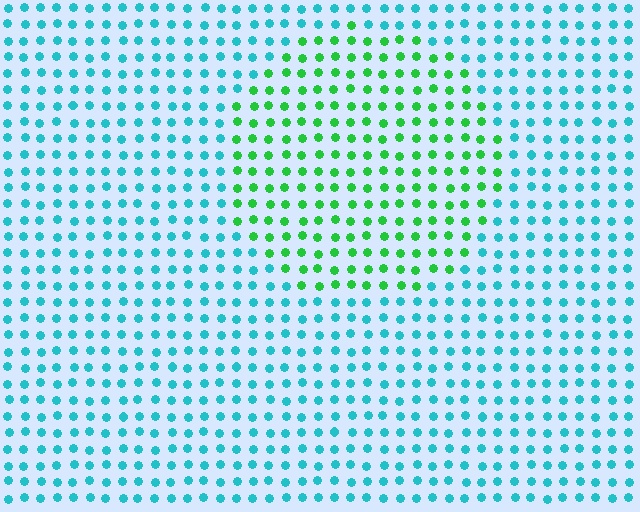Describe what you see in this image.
The image is filled with small cyan elements in a uniform arrangement. A circle-shaped region is visible where the elements are tinted to a slightly different hue, forming a subtle color boundary.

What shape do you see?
I see a circle.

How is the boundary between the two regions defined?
The boundary is defined purely by a slight shift in hue (about 54 degrees). Spacing, size, and orientation are identical on both sides.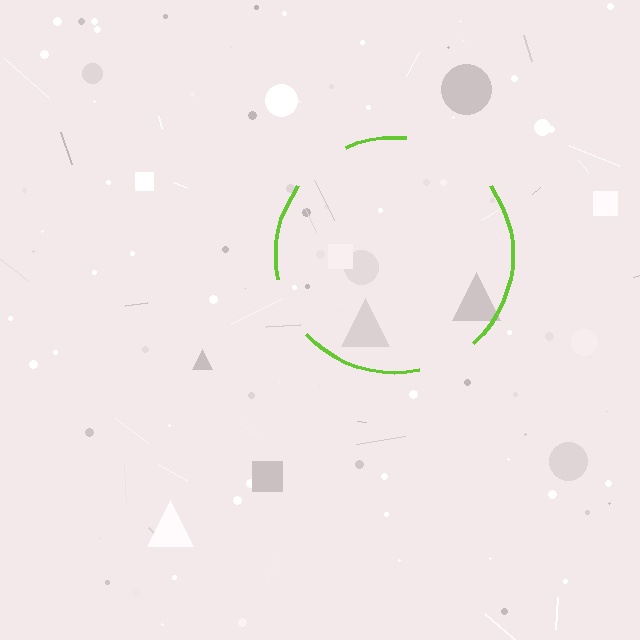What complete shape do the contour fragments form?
The contour fragments form a circle.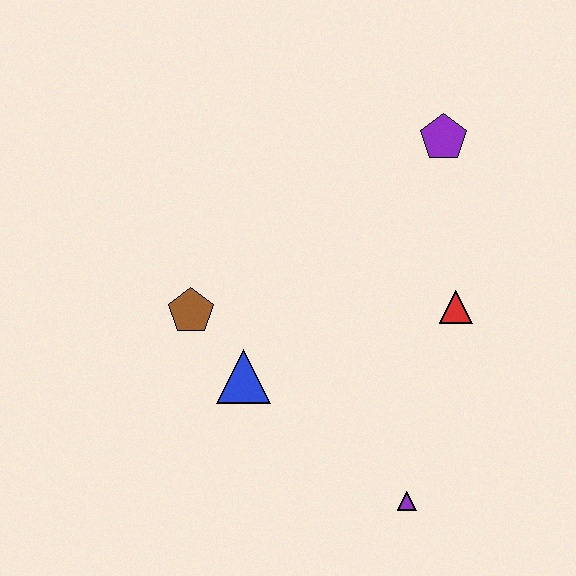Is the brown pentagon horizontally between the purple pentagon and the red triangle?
No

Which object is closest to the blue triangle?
The brown pentagon is closest to the blue triangle.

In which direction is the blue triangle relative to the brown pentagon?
The blue triangle is below the brown pentagon.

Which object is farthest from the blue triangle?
The purple pentagon is farthest from the blue triangle.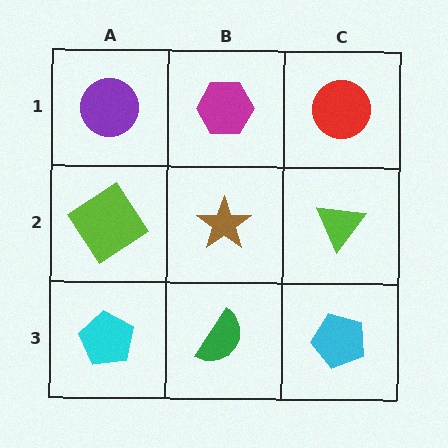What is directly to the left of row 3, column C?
A green semicircle.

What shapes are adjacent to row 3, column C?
A lime triangle (row 2, column C), a green semicircle (row 3, column B).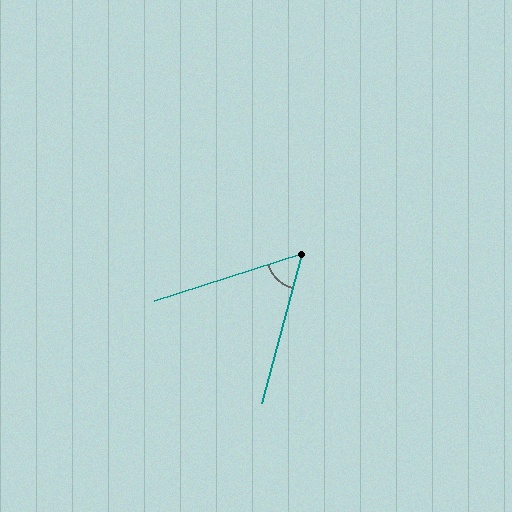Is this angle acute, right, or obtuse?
It is acute.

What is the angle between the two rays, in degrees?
Approximately 57 degrees.